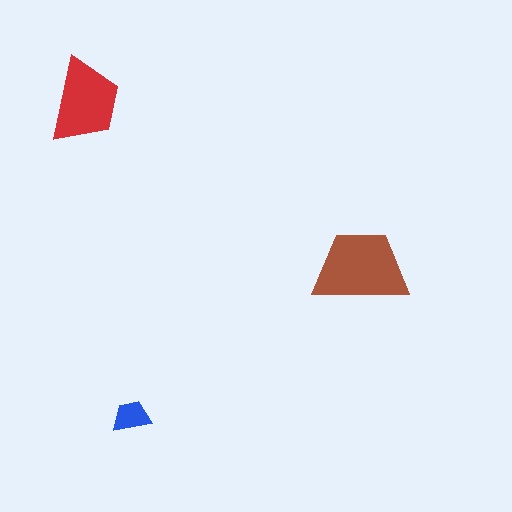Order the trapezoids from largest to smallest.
the brown one, the red one, the blue one.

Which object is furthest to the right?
The brown trapezoid is rightmost.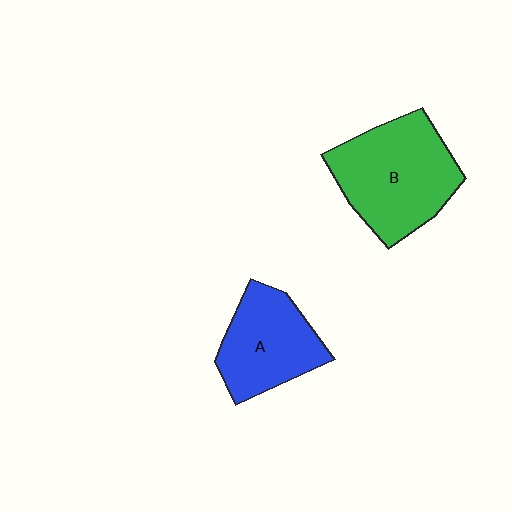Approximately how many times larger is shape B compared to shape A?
Approximately 1.4 times.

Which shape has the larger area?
Shape B (green).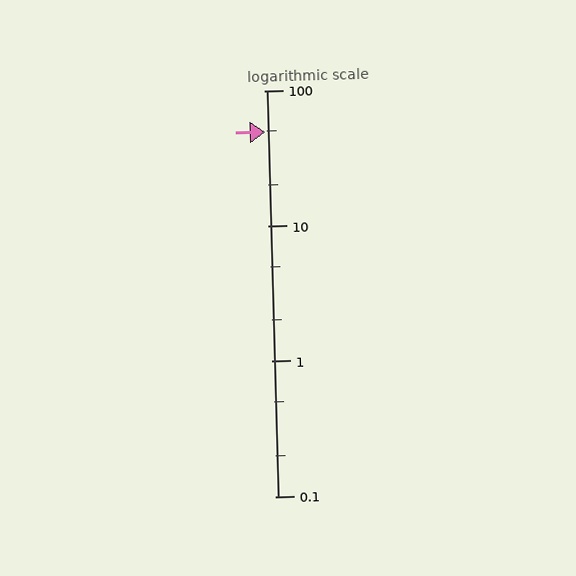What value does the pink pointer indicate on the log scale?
The pointer indicates approximately 49.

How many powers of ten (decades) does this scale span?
The scale spans 3 decades, from 0.1 to 100.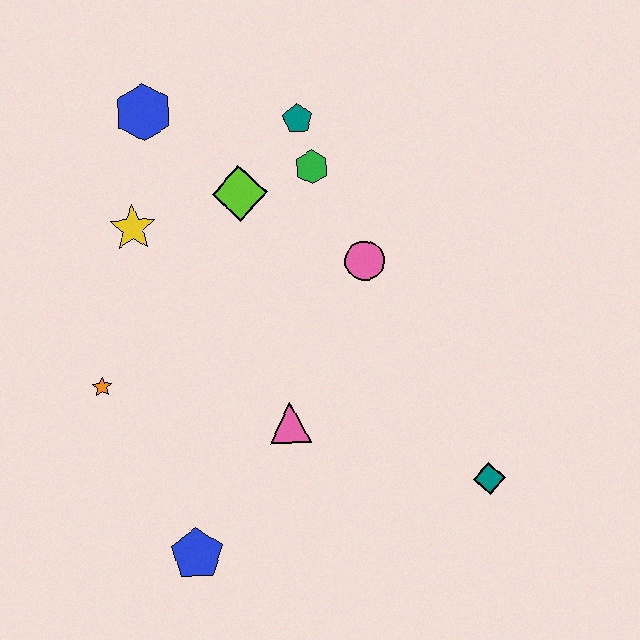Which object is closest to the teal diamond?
The pink triangle is closest to the teal diamond.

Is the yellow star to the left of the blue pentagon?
Yes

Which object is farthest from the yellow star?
The teal diamond is farthest from the yellow star.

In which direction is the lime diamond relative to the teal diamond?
The lime diamond is above the teal diamond.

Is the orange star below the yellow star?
Yes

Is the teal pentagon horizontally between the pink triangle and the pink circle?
Yes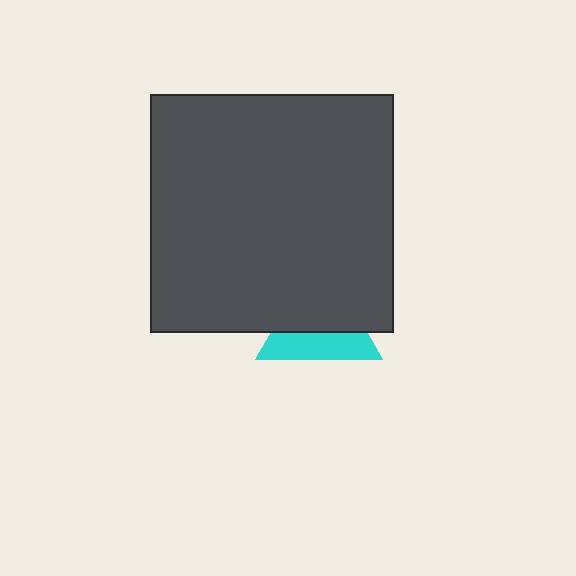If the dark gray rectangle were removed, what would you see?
You would see the complete cyan triangle.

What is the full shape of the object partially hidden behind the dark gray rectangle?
The partially hidden object is a cyan triangle.